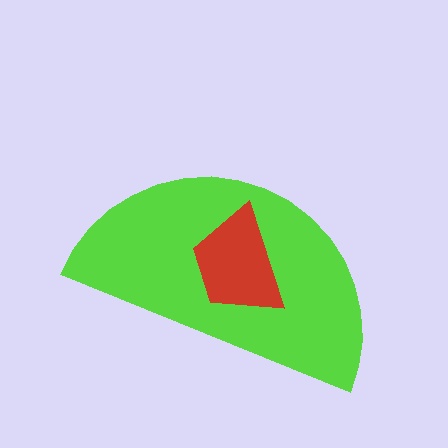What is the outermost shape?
The lime semicircle.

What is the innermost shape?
The red trapezoid.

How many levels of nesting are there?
2.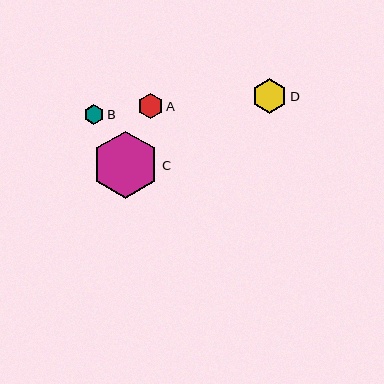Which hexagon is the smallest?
Hexagon B is the smallest with a size of approximately 20 pixels.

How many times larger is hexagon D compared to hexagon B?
Hexagon D is approximately 1.7 times the size of hexagon B.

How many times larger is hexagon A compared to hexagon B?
Hexagon A is approximately 1.3 times the size of hexagon B.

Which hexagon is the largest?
Hexagon C is the largest with a size of approximately 67 pixels.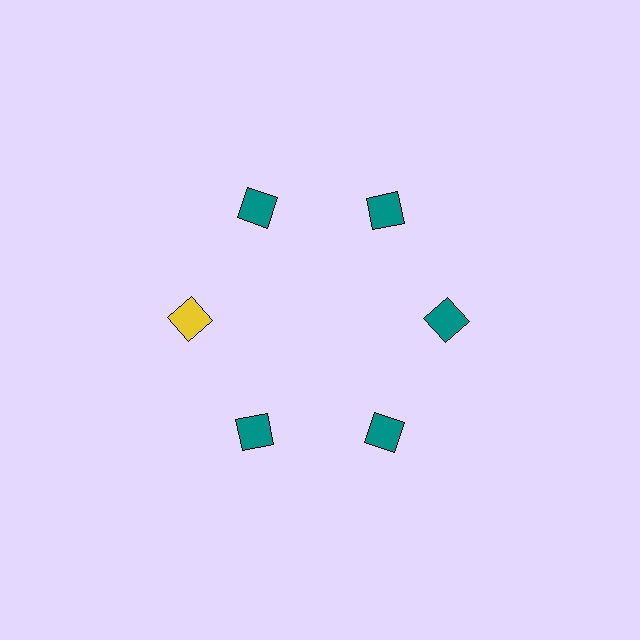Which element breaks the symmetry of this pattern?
The yellow diamond at roughly the 9 o'clock position breaks the symmetry. All other shapes are teal diamonds.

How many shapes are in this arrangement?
There are 6 shapes arranged in a ring pattern.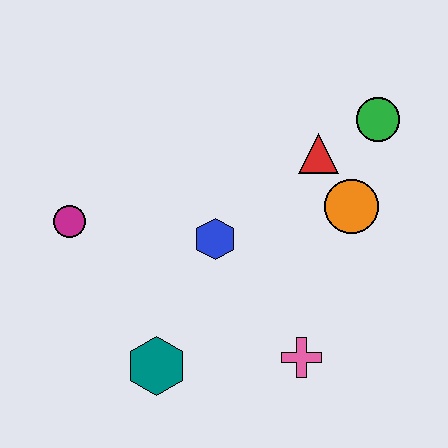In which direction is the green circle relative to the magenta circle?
The green circle is to the right of the magenta circle.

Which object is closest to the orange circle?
The red triangle is closest to the orange circle.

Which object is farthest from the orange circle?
The magenta circle is farthest from the orange circle.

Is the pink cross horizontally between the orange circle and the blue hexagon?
Yes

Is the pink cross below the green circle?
Yes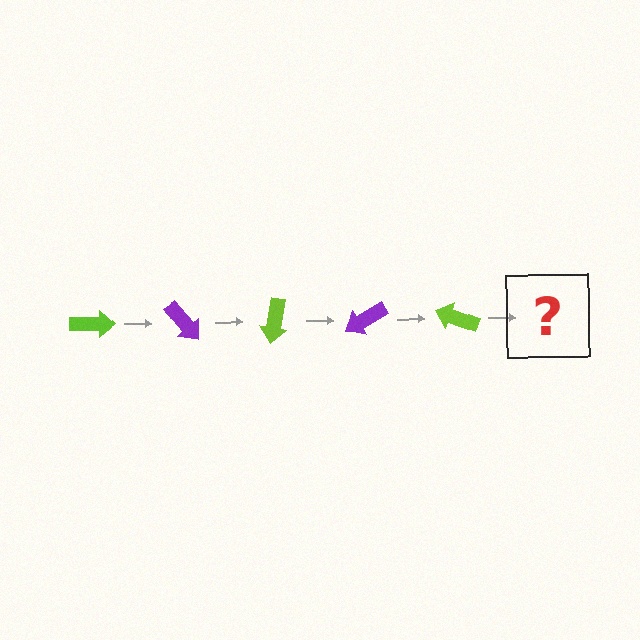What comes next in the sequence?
The next element should be a purple arrow, rotated 250 degrees from the start.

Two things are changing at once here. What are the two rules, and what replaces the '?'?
The two rules are that it rotates 50 degrees each step and the color cycles through lime and purple. The '?' should be a purple arrow, rotated 250 degrees from the start.